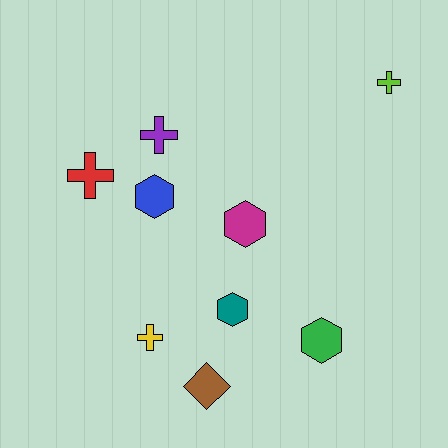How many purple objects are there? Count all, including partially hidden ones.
There is 1 purple object.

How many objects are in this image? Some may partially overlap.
There are 9 objects.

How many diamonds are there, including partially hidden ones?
There is 1 diamond.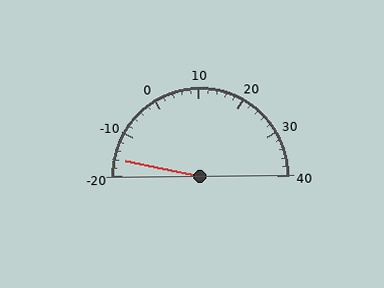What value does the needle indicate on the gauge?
The needle indicates approximately -16.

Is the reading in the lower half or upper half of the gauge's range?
The reading is in the lower half of the range (-20 to 40).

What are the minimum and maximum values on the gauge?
The gauge ranges from -20 to 40.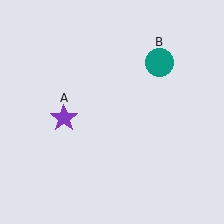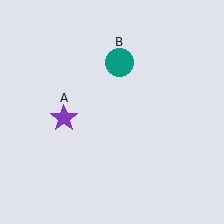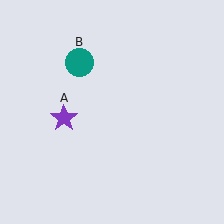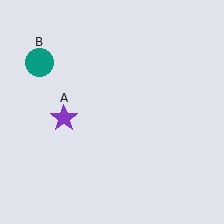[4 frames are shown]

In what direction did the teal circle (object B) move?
The teal circle (object B) moved left.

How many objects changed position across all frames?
1 object changed position: teal circle (object B).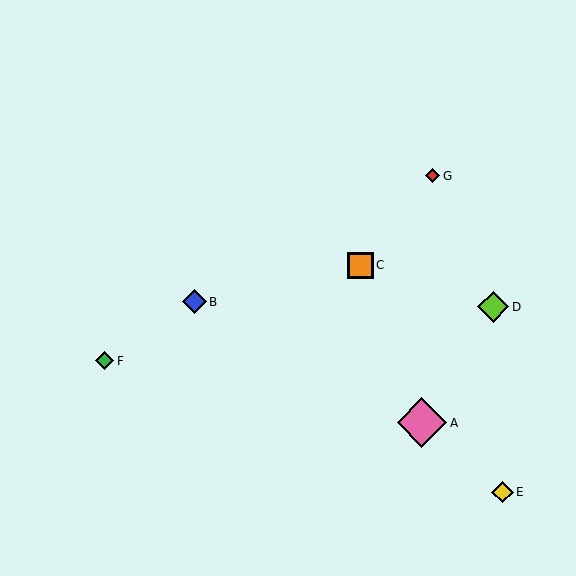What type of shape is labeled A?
Shape A is a pink diamond.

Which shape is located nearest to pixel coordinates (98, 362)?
The green diamond (labeled F) at (105, 361) is nearest to that location.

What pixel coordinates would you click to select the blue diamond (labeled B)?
Click at (194, 302) to select the blue diamond B.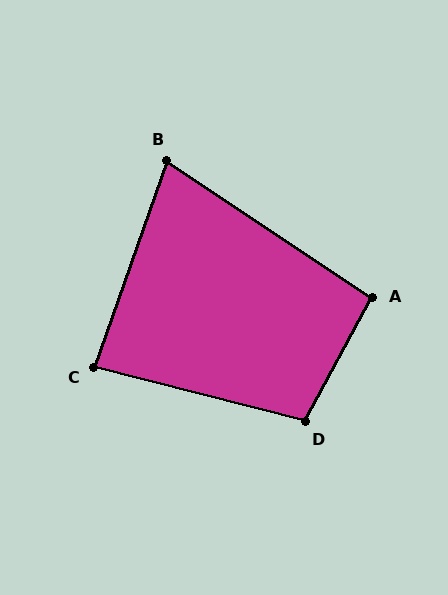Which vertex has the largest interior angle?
D, at approximately 104 degrees.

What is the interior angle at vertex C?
Approximately 85 degrees (acute).